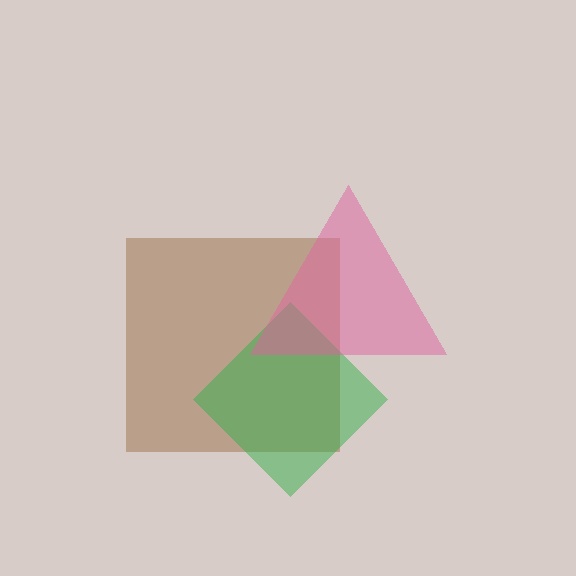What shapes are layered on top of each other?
The layered shapes are: a brown square, a green diamond, a pink triangle.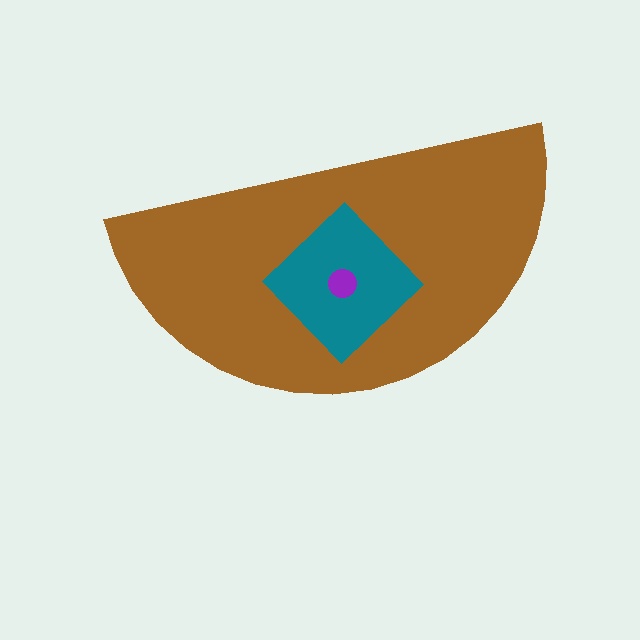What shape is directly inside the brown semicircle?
The teal diamond.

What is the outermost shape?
The brown semicircle.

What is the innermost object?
The purple circle.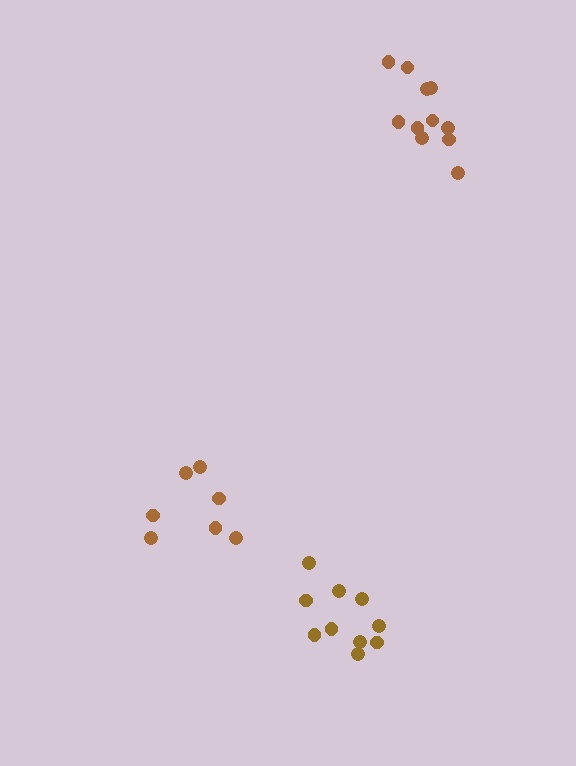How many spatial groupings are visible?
There are 3 spatial groupings.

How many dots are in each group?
Group 1: 10 dots, Group 2: 7 dots, Group 3: 11 dots (28 total).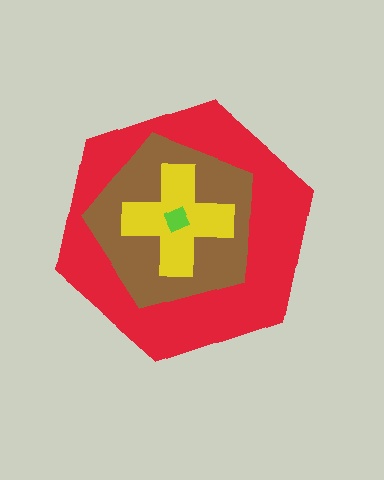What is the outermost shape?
The red hexagon.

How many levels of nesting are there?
4.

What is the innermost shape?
The lime diamond.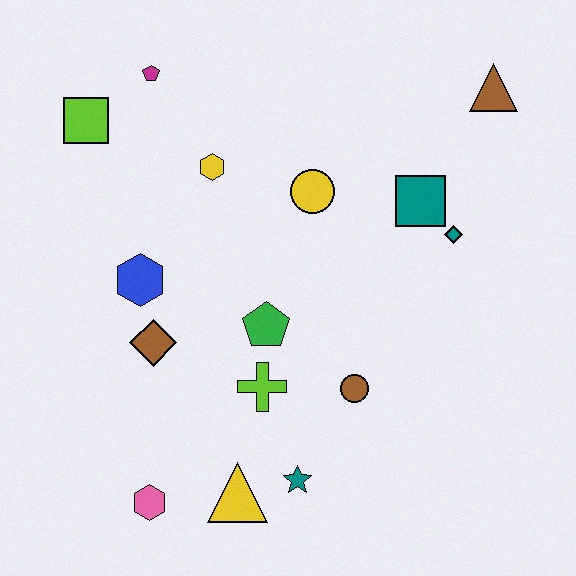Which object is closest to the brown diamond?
The blue hexagon is closest to the brown diamond.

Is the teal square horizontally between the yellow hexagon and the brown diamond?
No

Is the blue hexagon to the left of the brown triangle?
Yes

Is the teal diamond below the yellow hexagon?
Yes